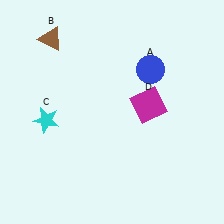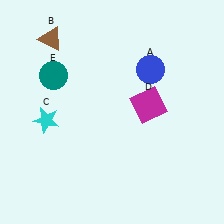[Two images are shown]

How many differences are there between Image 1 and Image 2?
There is 1 difference between the two images.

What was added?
A teal circle (E) was added in Image 2.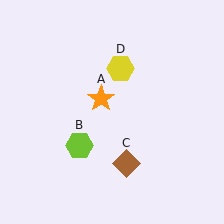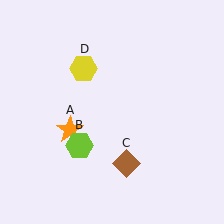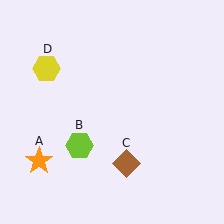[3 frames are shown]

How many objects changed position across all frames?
2 objects changed position: orange star (object A), yellow hexagon (object D).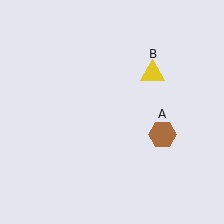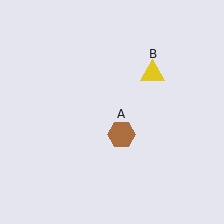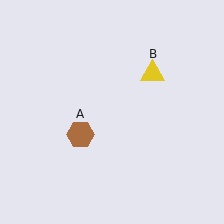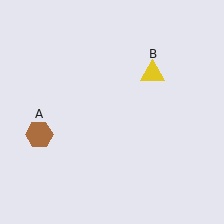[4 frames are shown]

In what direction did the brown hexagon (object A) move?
The brown hexagon (object A) moved left.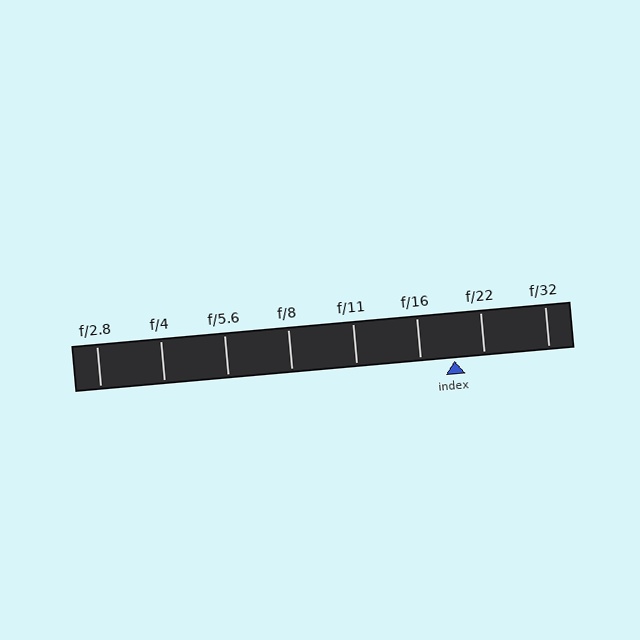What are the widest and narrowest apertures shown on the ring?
The widest aperture shown is f/2.8 and the narrowest is f/32.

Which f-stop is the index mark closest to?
The index mark is closest to f/22.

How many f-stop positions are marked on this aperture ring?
There are 8 f-stop positions marked.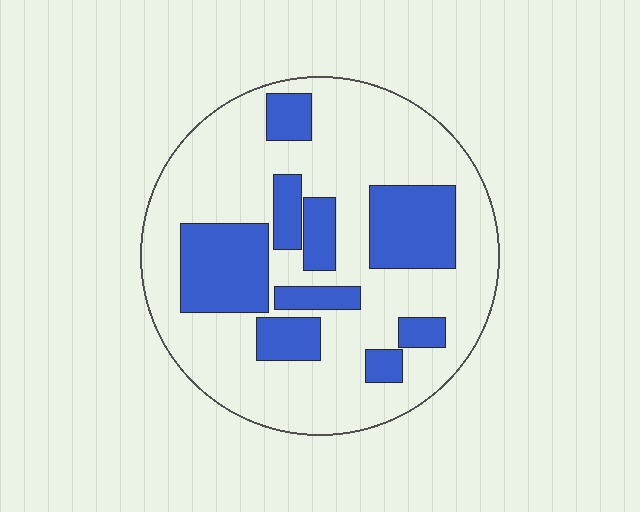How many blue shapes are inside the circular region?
9.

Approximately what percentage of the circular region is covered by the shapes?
Approximately 30%.